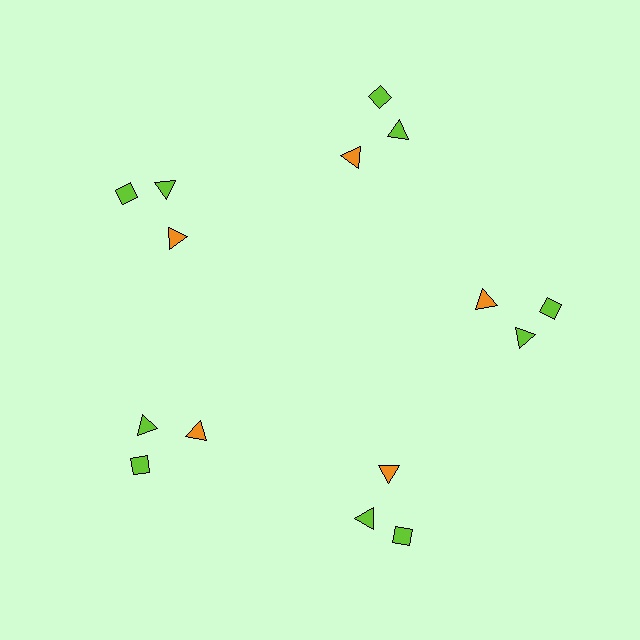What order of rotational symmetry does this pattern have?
This pattern has 5-fold rotational symmetry.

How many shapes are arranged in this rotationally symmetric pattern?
There are 15 shapes, arranged in 5 groups of 3.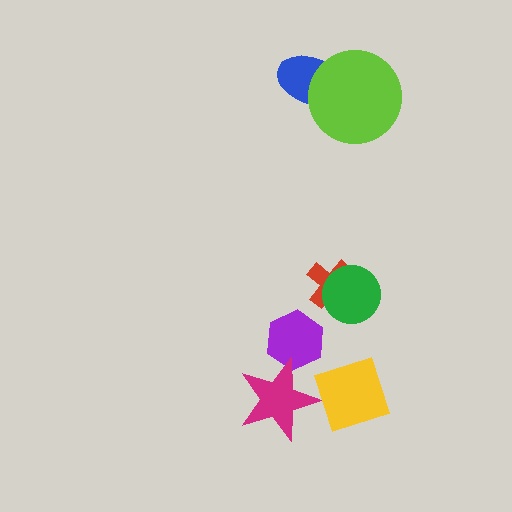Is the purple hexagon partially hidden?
Yes, it is partially covered by another shape.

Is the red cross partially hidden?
Yes, it is partially covered by another shape.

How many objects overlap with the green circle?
1 object overlaps with the green circle.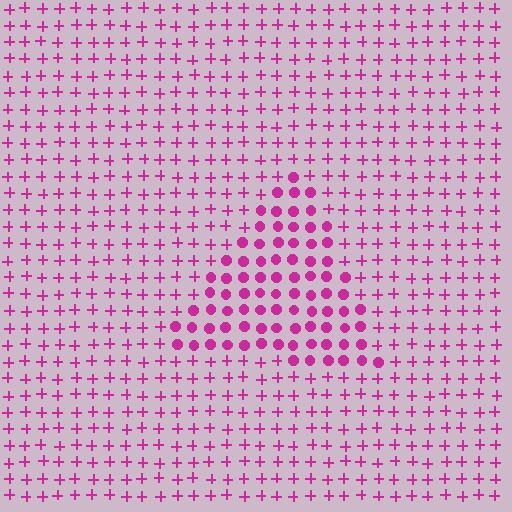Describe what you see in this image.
The image is filled with small magenta elements arranged in a uniform grid. A triangle-shaped region contains circles, while the surrounding area contains plus signs. The boundary is defined purely by the change in element shape.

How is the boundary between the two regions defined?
The boundary is defined by a change in element shape: circles inside vs. plus signs outside. All elements share the same color and spacing.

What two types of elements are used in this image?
The image uses circles inside the triangle region and plus signs outside it.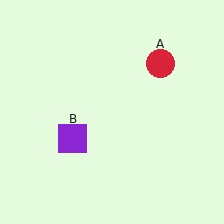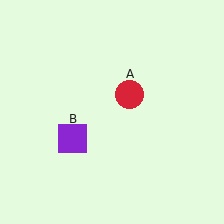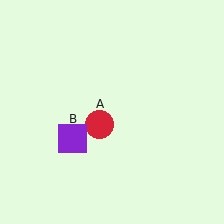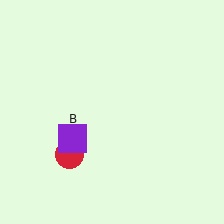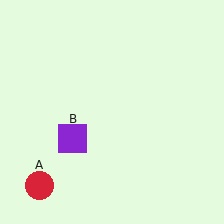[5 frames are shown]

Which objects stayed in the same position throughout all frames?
Purple square (object B) remained stationary.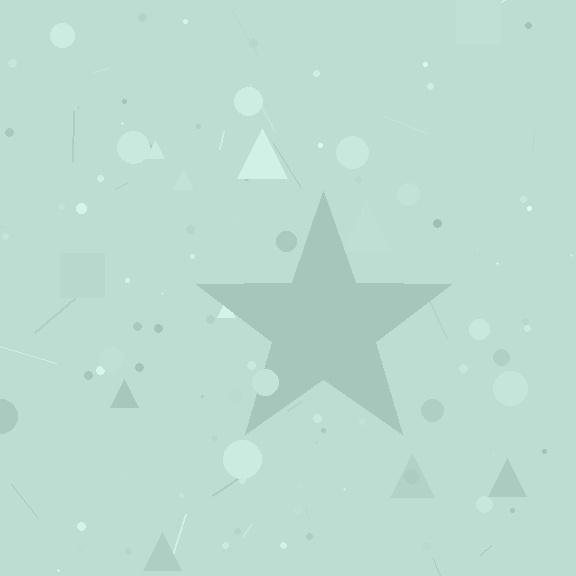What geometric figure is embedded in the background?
A star is embedded in the background.